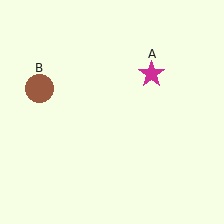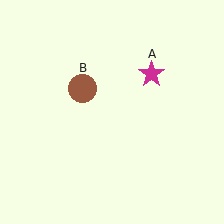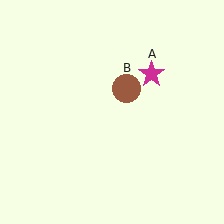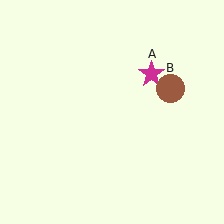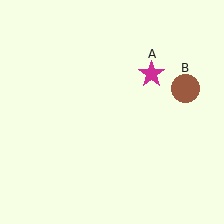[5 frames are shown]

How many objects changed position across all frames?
1 object changed position: brown circle (object B).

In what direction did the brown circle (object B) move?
The brown circle (object B) moved right.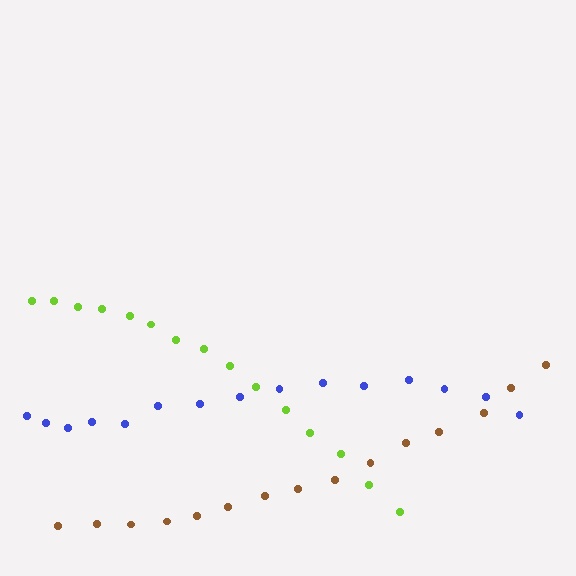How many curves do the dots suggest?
There are 3 distinct paths.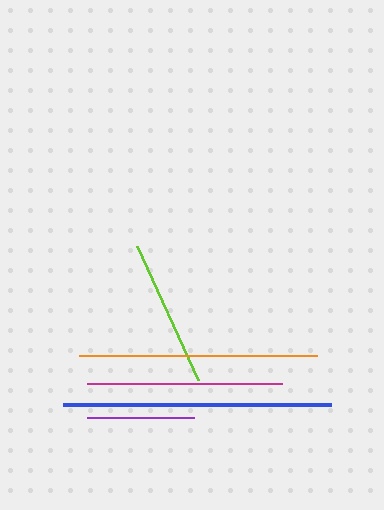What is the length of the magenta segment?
The magenta segment is approximately 195 pixels long.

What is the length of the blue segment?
The blue segment is approximately 269 pixels long.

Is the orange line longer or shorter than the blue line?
The blue line is longer than the orange line.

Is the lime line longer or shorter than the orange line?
The orange line is longer than the lime line.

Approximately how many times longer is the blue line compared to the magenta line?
The blue line is approximately 1.4 times the length of the magenta line.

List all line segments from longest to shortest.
From longest to shortest: blue, orange, magenta, lime, purple.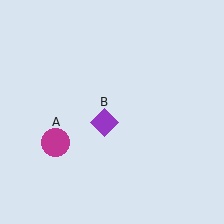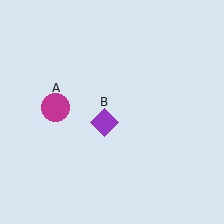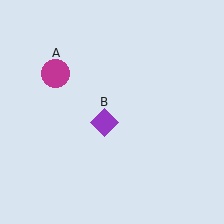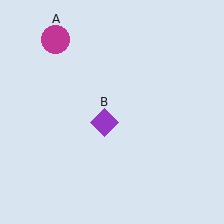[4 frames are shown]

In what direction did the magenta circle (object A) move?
The magenta circle (object A) moved up.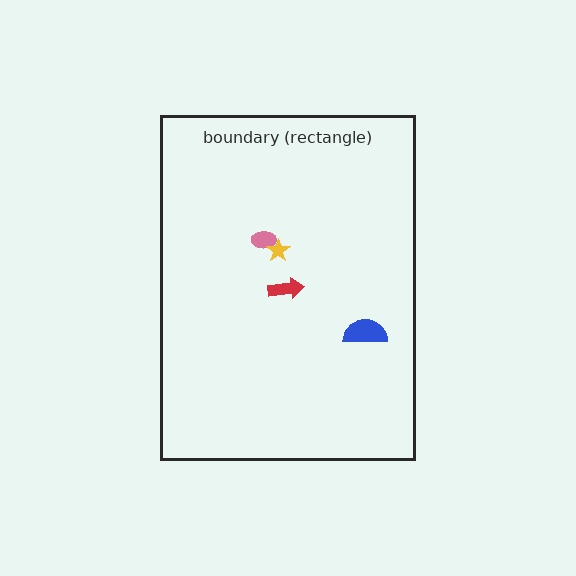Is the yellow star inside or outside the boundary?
Inside.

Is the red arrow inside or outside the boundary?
Inside.